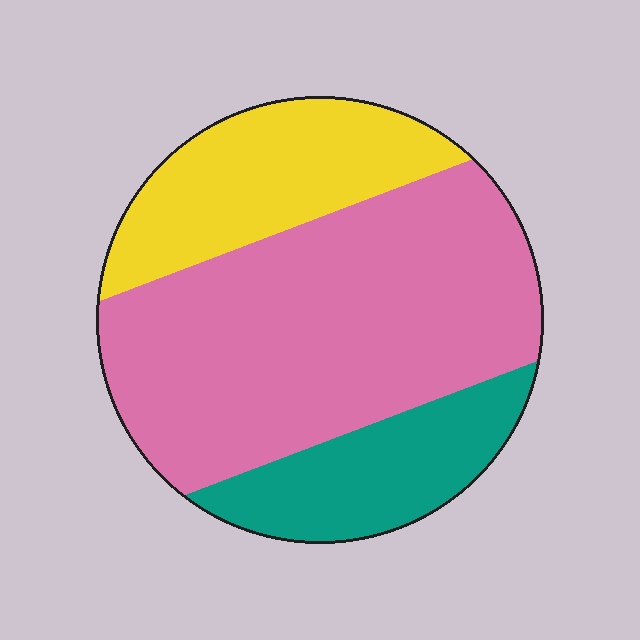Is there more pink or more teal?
Pink.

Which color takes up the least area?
Teal, at roughly 20%.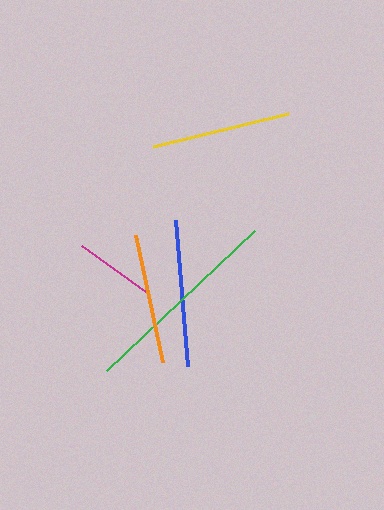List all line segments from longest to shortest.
From longest to shortest: green, blue, yellow, orange, magenta.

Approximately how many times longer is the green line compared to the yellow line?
The green line is approximately 1.5 times the length of the yellow line.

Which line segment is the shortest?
The magenta line is the shortest at approximately 79 pixels.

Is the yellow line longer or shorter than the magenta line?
The yellow line is longer than the magenta line.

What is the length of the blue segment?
The blue segment is approximately 146 pixels long.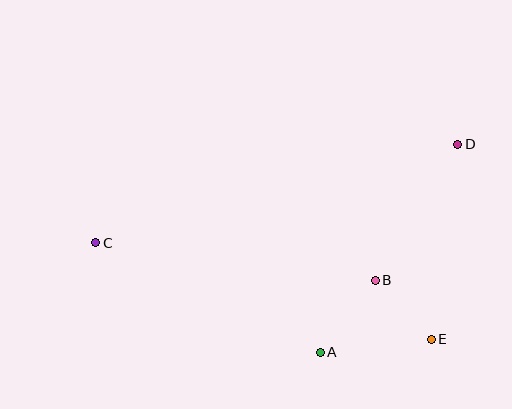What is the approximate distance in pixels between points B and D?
The distance between B and D is approximately 159 pixels.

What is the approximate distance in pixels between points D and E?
The distance between D and E is approximately 197 pixels.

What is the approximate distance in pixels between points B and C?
The distance between B and C is approximately 282 pixels.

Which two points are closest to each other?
Points B and E are closest to each other.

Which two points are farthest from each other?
Points C and D are farthest from each other.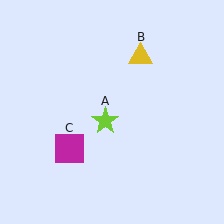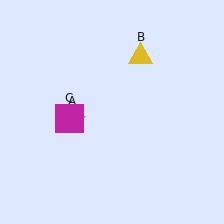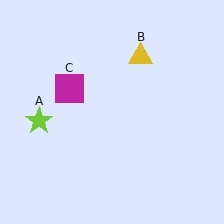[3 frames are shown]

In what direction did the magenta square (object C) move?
The magenta square (object C) moved up.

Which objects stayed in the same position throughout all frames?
Yellow triangle (object B) remained stationary.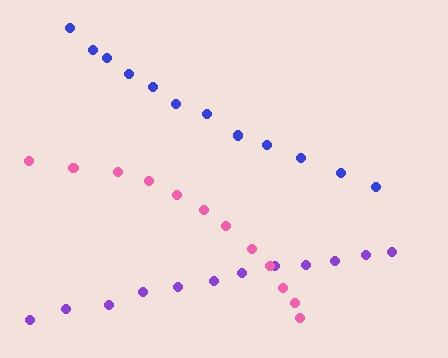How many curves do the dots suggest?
There are 3 distinct paths.